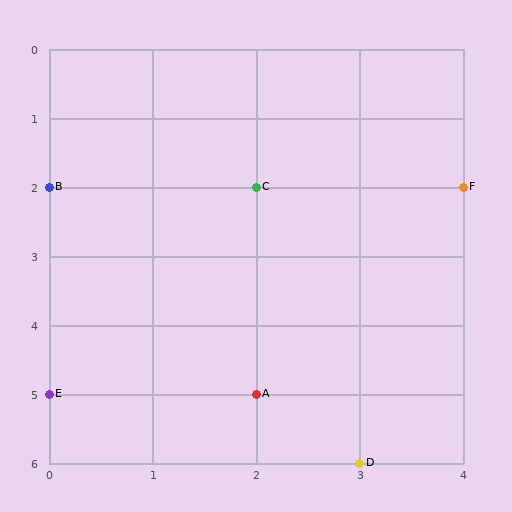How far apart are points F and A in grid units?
Points F and A are 2 columns and 3 rows apart (about 3.6 grid units diagonally).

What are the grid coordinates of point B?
Point B is at grid coordinates (0, 2).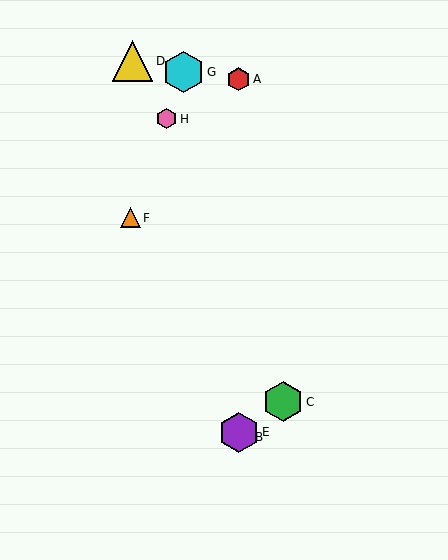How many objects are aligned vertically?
3 objects (A, B, E) are aligned vertically.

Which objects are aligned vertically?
Objects A, B, E are aligned vertically.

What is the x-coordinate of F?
Object F is at x≈130.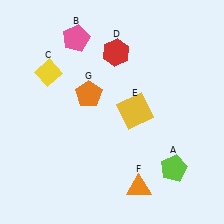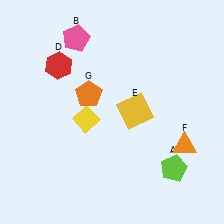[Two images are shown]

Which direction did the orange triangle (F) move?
The orange triangle (F) moved right.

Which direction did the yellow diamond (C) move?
The yellow diamond (C) moved down.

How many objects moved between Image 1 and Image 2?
3 objects moved between the two images.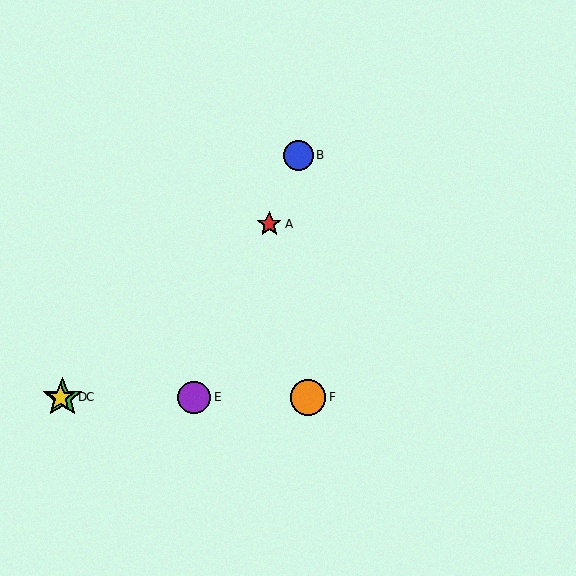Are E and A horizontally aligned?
No, E is at y≈398 and A is at y≈224.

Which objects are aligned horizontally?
Objects C, D, E, F are aligned horizontally.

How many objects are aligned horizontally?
4 objects (C, D, E, F) are aligned horizontally.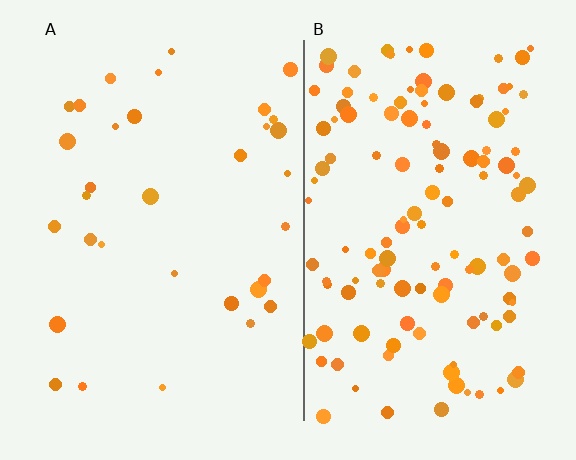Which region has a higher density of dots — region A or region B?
B (the right).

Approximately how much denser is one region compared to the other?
Approximately 3.9× — region B over region A.